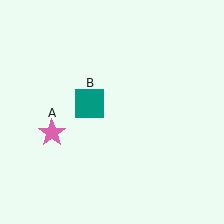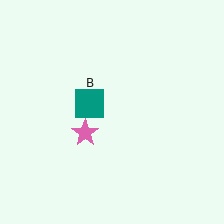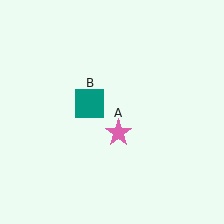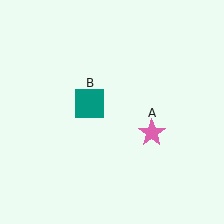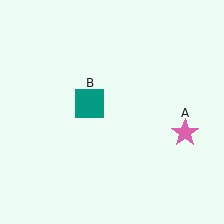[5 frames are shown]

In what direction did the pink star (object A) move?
The pink star (object A) moved right.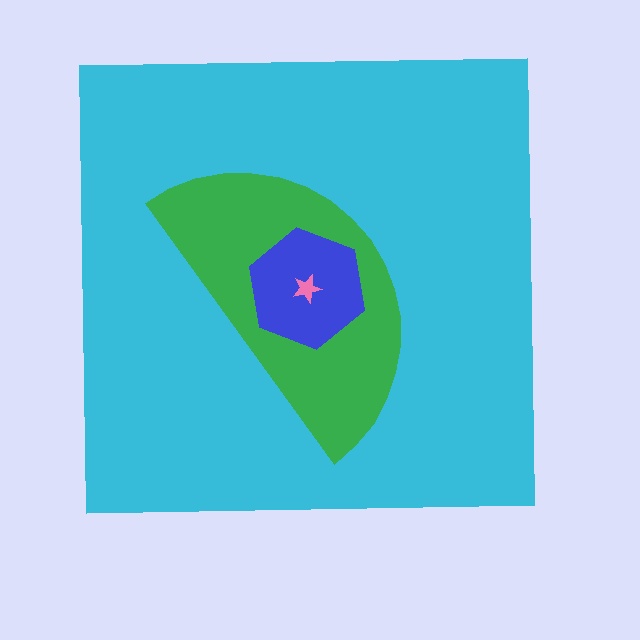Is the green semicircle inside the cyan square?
Yes.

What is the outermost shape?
The cyan square.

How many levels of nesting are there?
4.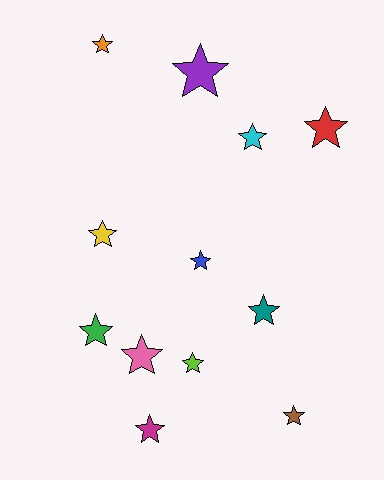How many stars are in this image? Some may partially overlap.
There are 12 stars.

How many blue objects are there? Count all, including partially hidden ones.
There is 1 blue object.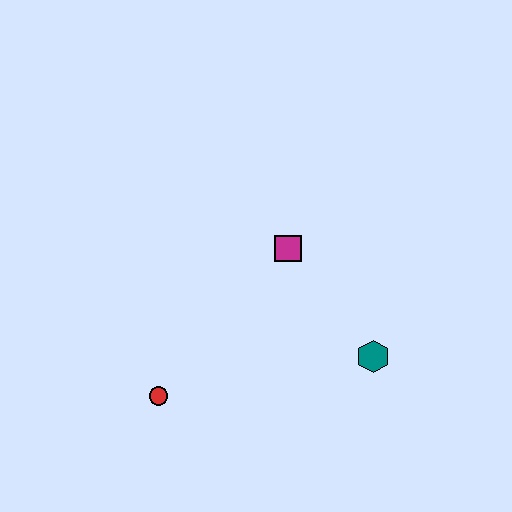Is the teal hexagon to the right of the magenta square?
Yes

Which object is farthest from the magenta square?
The red circle is farthest from the magenta square.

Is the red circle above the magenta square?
No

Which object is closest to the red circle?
The magenta square is closest to the red circle.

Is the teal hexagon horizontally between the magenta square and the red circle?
No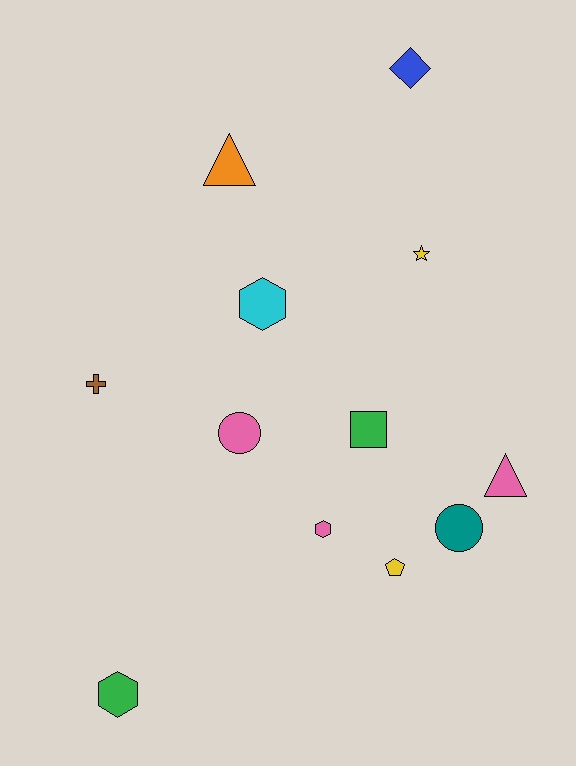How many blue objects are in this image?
There is 1 blue object.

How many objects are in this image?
There are 12 objects.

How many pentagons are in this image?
There is 1 pentagon.